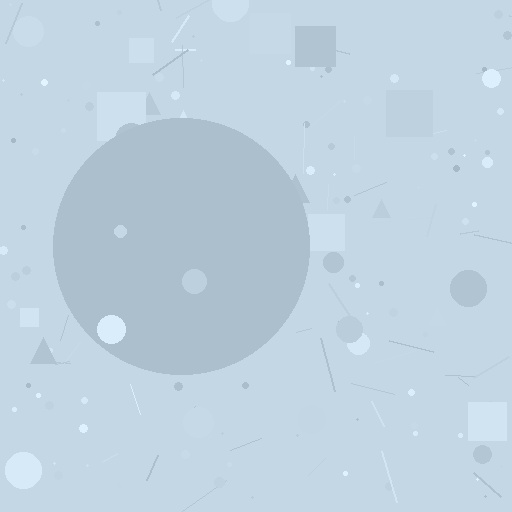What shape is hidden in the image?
A circle is hidden in the image.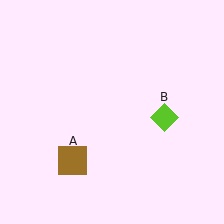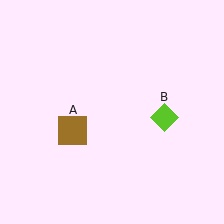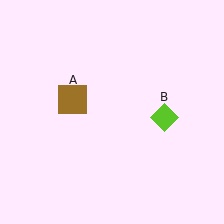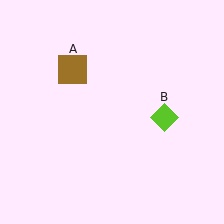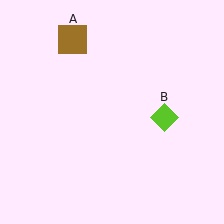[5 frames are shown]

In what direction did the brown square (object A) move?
The brown square (object A) moved up.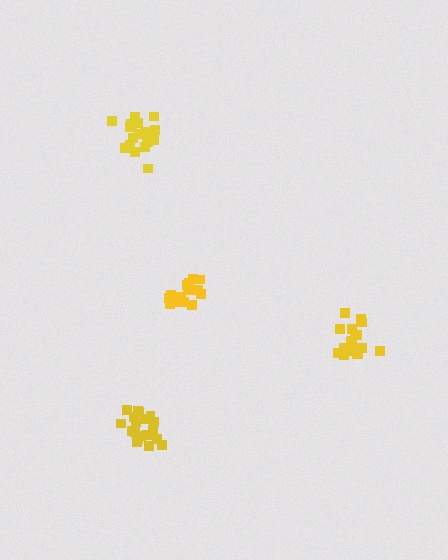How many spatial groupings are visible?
There are 4 spatial groupings.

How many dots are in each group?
Group 1: 21 dots, Group 2: 19 dots, Group 3: 19 dots, Group 4: 20 dots (79 total).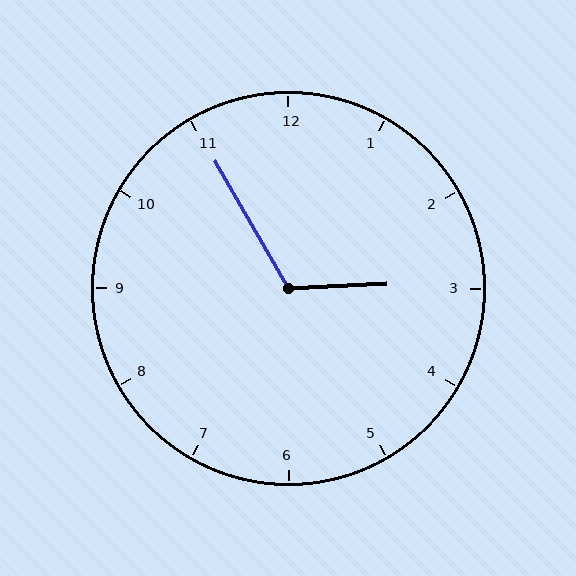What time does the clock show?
2:55.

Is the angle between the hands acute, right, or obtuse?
It is obtuse.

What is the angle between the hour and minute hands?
Approximately 118 degrees.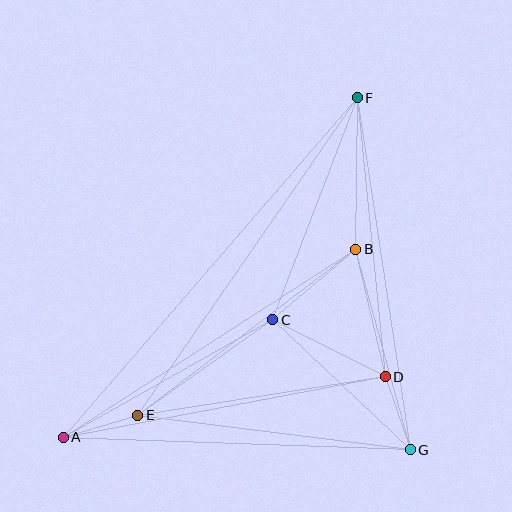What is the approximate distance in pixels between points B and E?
The distance between B and E is approximately 274 pixels.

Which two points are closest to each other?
Points D and G are closest to each other.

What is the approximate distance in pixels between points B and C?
The distance between B and C is approximately 109 pixels.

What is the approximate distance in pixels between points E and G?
The distance between E and G is approximately 275 pixels.